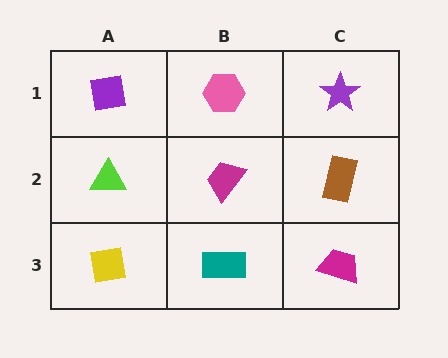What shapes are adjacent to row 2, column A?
A purple square (row 1, column A), a yellow square (row 3, column A), a magenta trapezoid (row 2, column B).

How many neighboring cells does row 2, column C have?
3.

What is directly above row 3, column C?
A brown rectangle.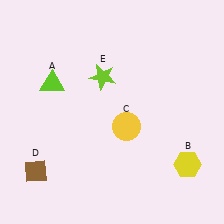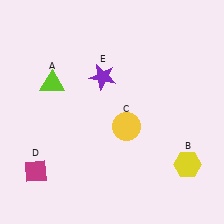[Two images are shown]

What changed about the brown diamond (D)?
In Image 1, D is brown. In Image 2, it changed to magenta.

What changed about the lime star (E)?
In Image 1, E is lime. In Image 2, it changed to purple.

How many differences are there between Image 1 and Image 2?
There are 2 differences between the two images.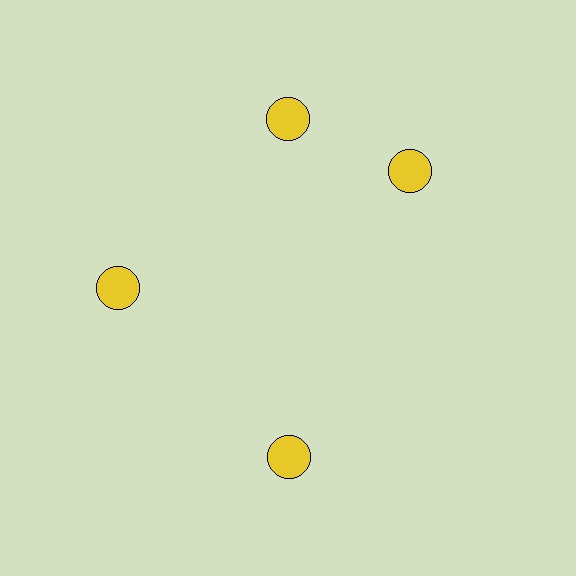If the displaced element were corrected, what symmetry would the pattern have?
It would have 4-fold rotational symmetry — the pattern would map onto itself every 90 degrees.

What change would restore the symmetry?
The symmetry would be restored by rotating it back into even spacing with its neighbors so that all 4 circles sit at equal angles and equal distance from the center.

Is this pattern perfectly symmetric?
No. The 4 yellow circles are arranged in a ring, but one element near the 3 o'clock position is rotated out of alignment along the ring, breaking the 4-fold rotational symmetry.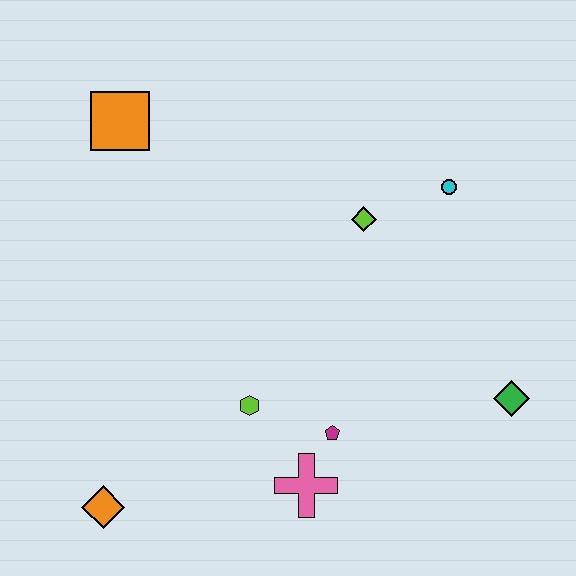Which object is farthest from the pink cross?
The orange square is farthest from the pink cross.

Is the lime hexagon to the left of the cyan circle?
Yes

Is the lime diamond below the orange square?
Yes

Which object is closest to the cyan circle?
The lime diamond is closest to the cyan circle.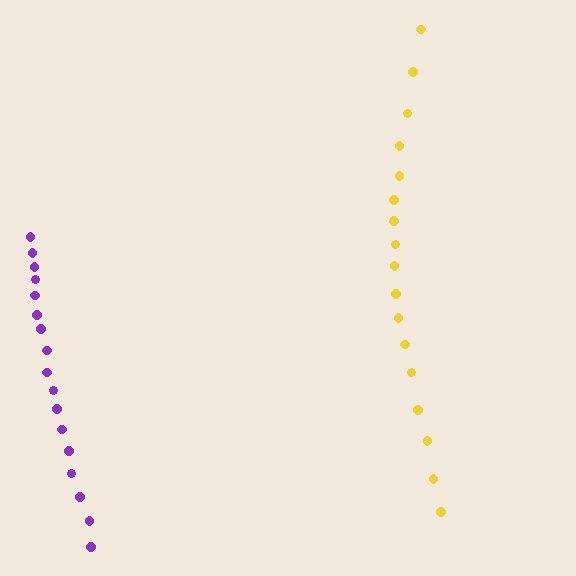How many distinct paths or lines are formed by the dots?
There are 2 distinct paths.